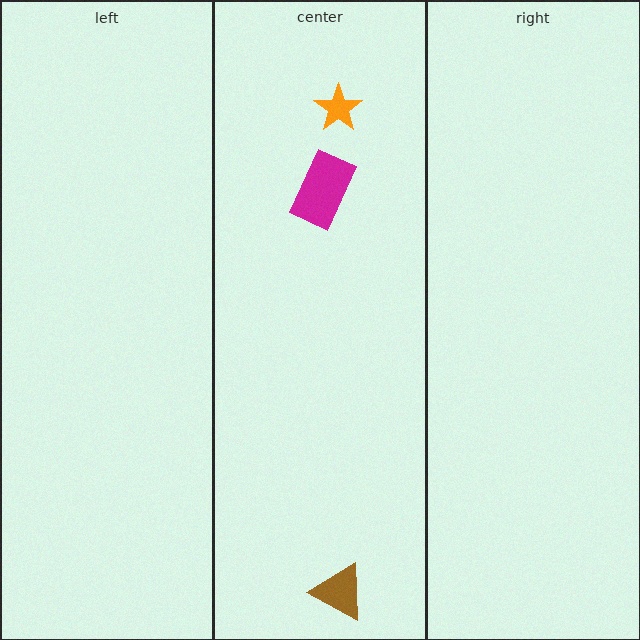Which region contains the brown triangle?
The center region.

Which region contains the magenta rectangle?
The center region.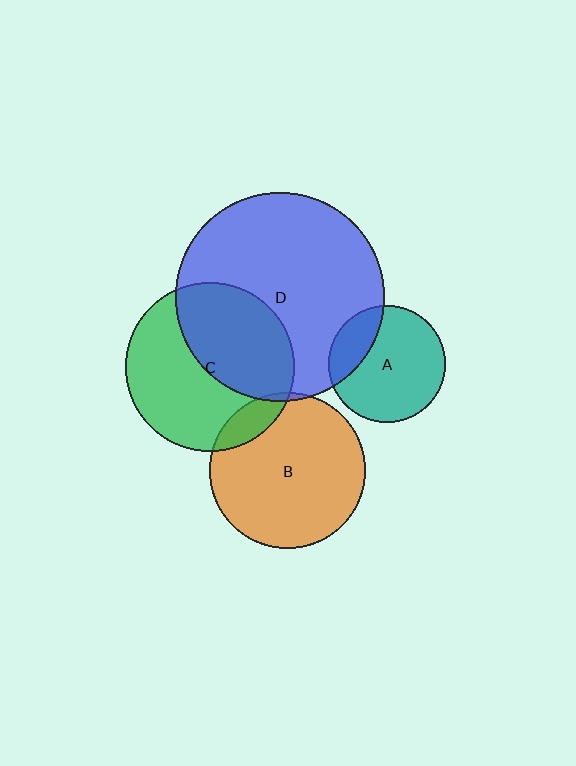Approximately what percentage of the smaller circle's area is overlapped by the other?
Approximately 25%.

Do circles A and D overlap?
Yes.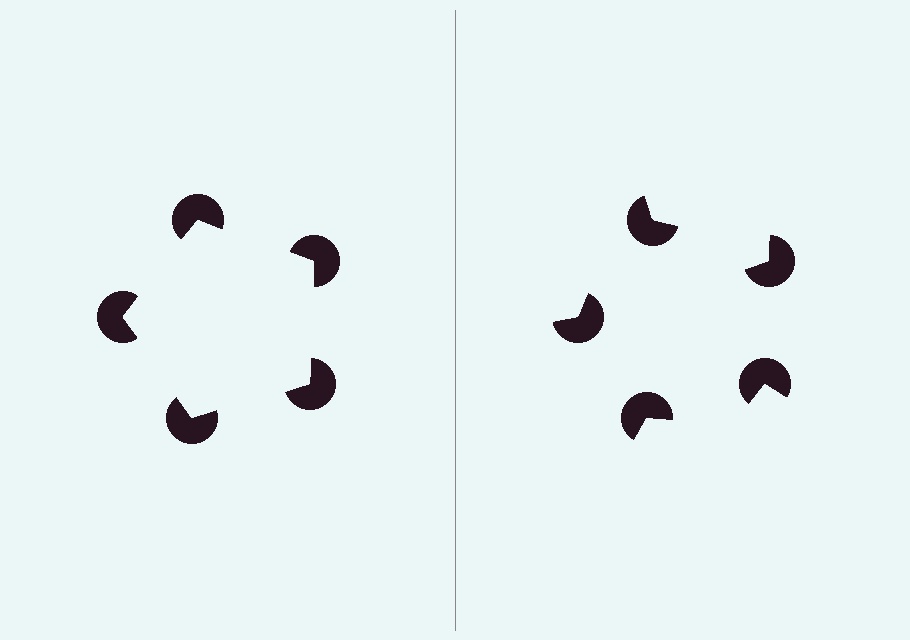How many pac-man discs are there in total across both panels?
10 — 5 on each side.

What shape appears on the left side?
An illusory pentagon.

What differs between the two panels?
The pac-man discs are positioned identically on both sides; only the wedge orientations differ. On the left they align to a pentagon; on the right they are misaligned.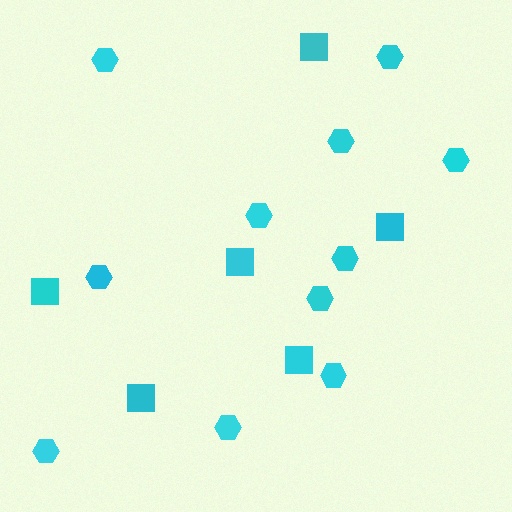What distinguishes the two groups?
There are 2 groups: one group of hexagons (11) and one group of squares (6).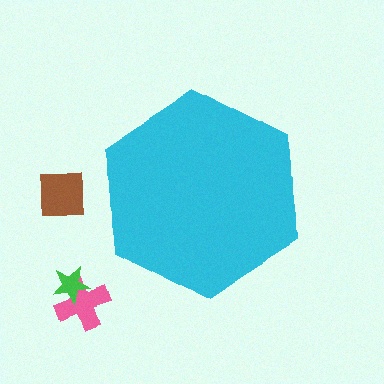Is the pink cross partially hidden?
No, the pink cross is fully visible.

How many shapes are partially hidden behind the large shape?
0 shapes are partially hidden.